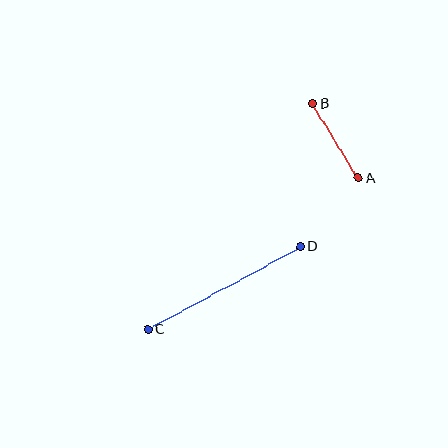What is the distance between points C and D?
The distance is approximately 173 pixels.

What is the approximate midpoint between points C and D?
The midpoint is at approximately (224, 288) pixels.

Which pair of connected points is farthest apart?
Points C and D are farthest apart.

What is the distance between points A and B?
The distance is approximately 87 pixels.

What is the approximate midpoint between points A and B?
The midpoint is at approximately (335, 141) pixels.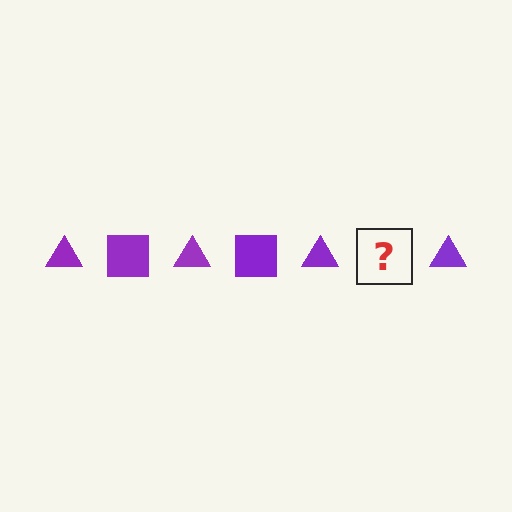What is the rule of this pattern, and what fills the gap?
The rule is that the pattern cycles through triangle, square shapes in purple. The gap should be filled with a purple square.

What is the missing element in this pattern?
The missing element is a purple square.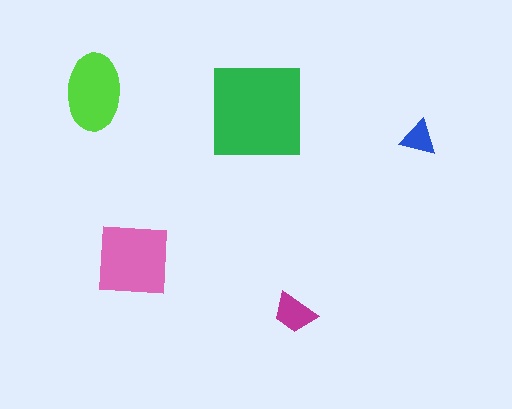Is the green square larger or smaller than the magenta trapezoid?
Larger.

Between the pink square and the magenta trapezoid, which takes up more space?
The pink square.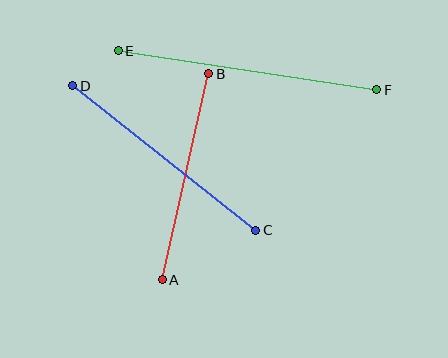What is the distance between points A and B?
The distance is approximately 211 pixels.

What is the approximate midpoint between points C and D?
The midpoint is at approximately (164, 158) pixels.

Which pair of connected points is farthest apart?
Points E and F are farthest apart.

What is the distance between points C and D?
The distance is approximately 233 pixels.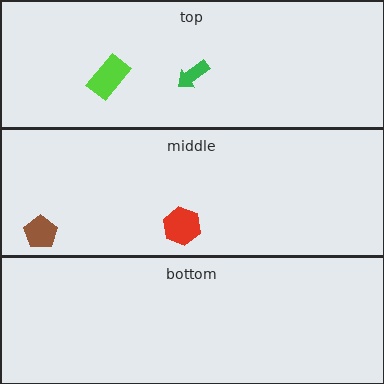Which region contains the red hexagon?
The middle region.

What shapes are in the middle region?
The red hexagon, the brown pentagon.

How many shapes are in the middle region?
2.